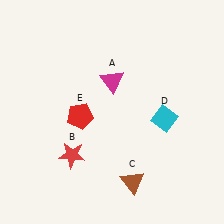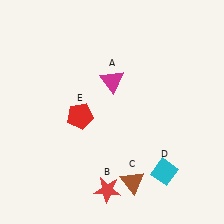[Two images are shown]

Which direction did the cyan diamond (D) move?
The cyan diamond (D) moved down.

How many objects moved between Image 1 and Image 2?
2 objects moved between the two images.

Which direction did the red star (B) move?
The red star (B) moved right.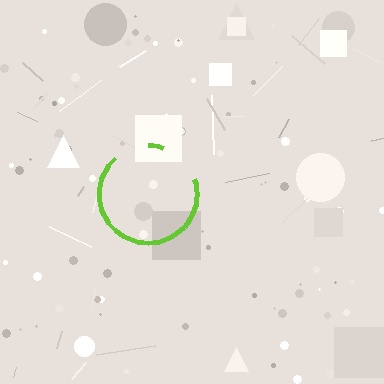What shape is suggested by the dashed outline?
The dashed outline suggests a circle.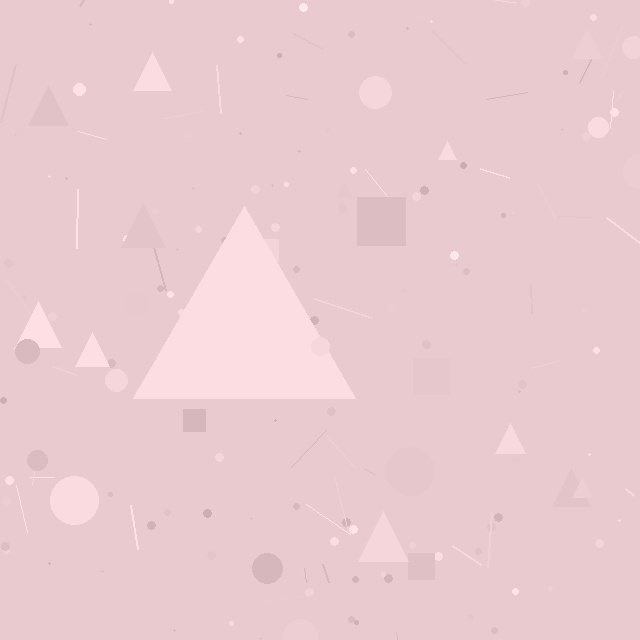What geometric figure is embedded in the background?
A triangle is embedded in the background.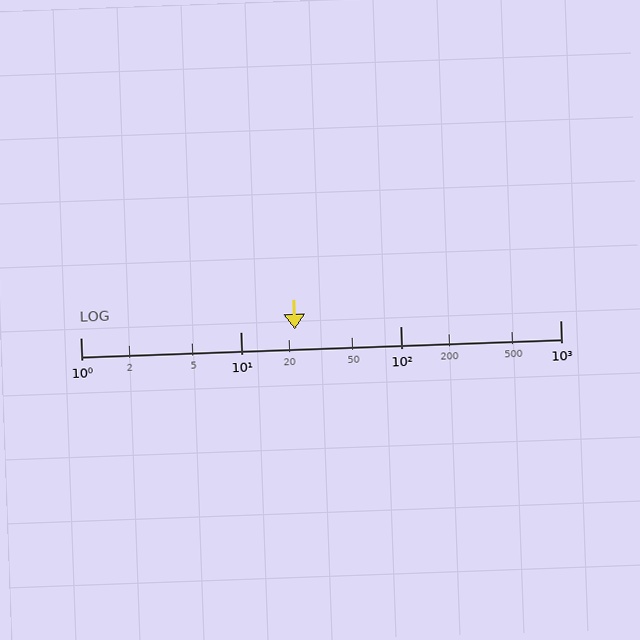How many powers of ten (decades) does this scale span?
The scale spans 3 decades, from 1 to 1000.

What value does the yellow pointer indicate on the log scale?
The pointer indicates approximately 22.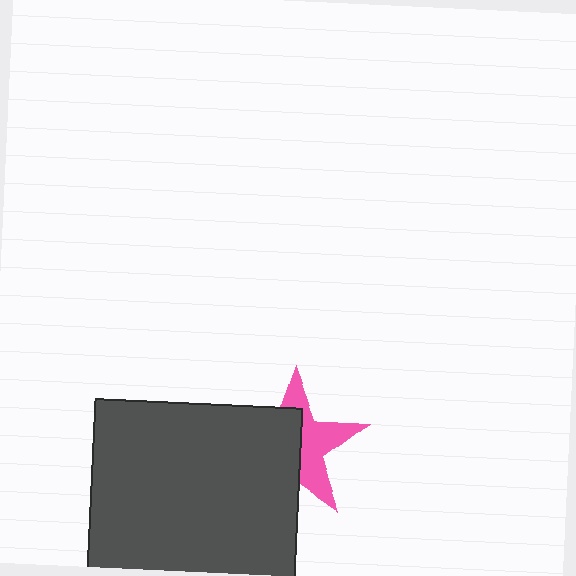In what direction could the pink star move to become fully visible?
The pink star could move right. That would shift it out from behind the dark gray square entirely.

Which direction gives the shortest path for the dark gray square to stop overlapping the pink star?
Moving left gives the shortest separation.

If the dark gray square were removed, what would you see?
You would see the complete pink star.